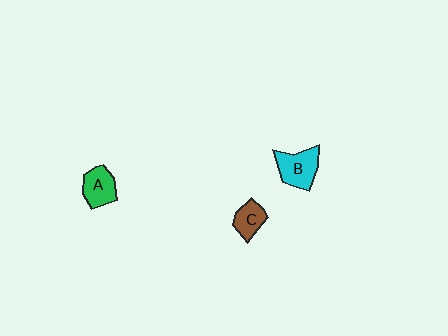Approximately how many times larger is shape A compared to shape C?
Approximately 1.3 times.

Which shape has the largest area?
Shape B (cyan).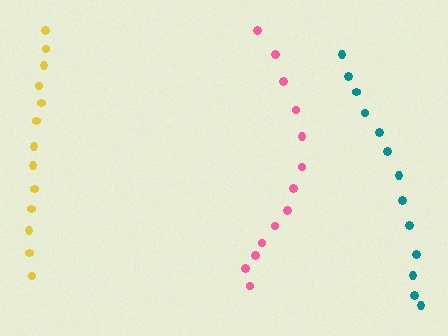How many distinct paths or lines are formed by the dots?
There are 3 distinct paths.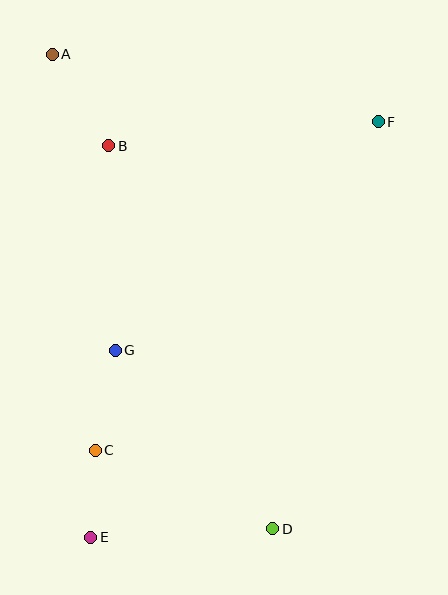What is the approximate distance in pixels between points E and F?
The distance between E and F is approximately 506 pixels.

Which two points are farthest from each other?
Points A and D are farthest from each other.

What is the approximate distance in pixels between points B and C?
The distance between B and C is approximately 305 pixels.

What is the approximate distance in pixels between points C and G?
The distance between C and G is approximately 102 pixels.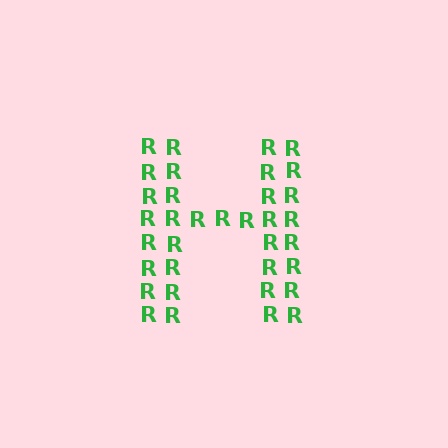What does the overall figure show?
The overall figure shows the letter H.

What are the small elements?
The small elements are letter R's.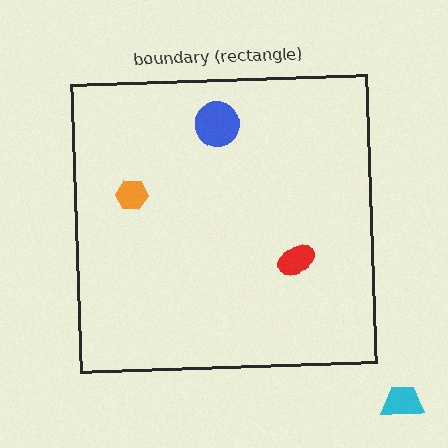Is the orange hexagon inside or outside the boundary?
Inside.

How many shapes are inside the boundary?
3 inside, 1 outside.